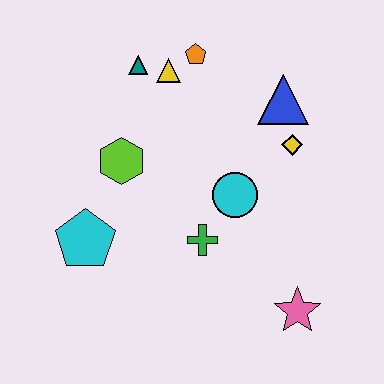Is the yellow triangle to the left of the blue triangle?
Yes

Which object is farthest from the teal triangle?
The pink star is farthest from the teal triangle.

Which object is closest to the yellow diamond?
The blue triangle is closest to the yellow diamond.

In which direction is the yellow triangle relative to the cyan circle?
The yellow triangle is above the cyan circle.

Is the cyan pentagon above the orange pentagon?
No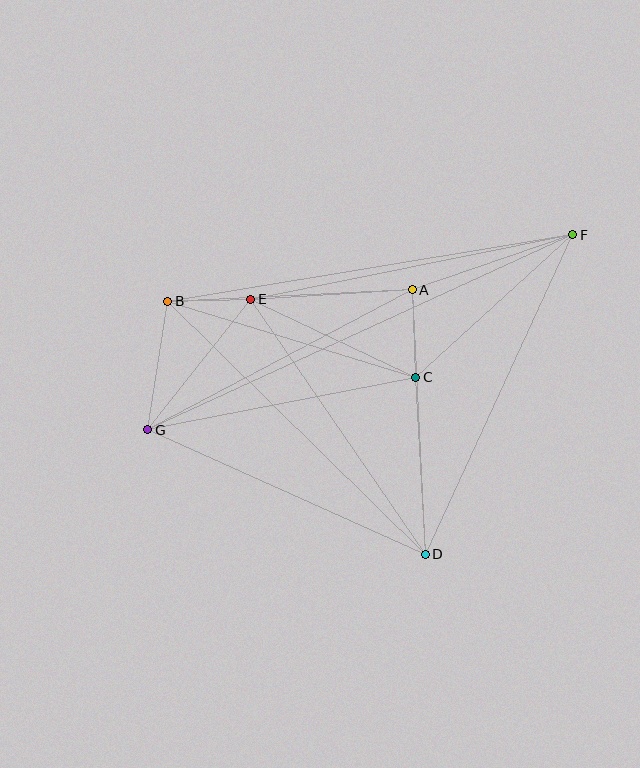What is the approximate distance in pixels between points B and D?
The distance between B and D is approximately 361 pixels.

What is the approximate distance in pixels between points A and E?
The distance between A and E is approximately 162 pixels.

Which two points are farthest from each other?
Points F and G are farthest from each other.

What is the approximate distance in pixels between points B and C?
The distance between B and C is approximately 259 pixels.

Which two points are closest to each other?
Points B and E are closest to each other.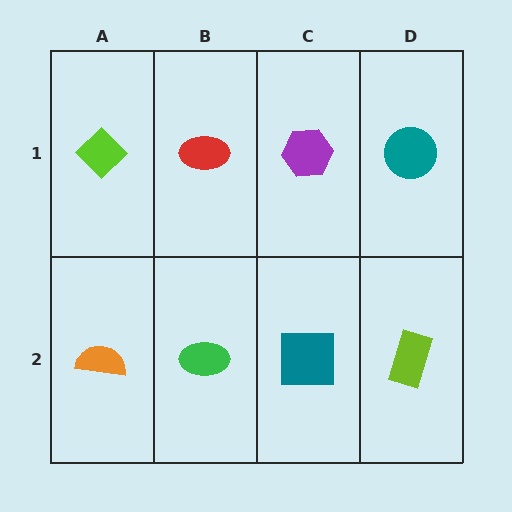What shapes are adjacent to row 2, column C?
A purple hexagon (row 1, column C), a green ellipse (row 2, column B), a lime rectangle (row 2, column D).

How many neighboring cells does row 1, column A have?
2.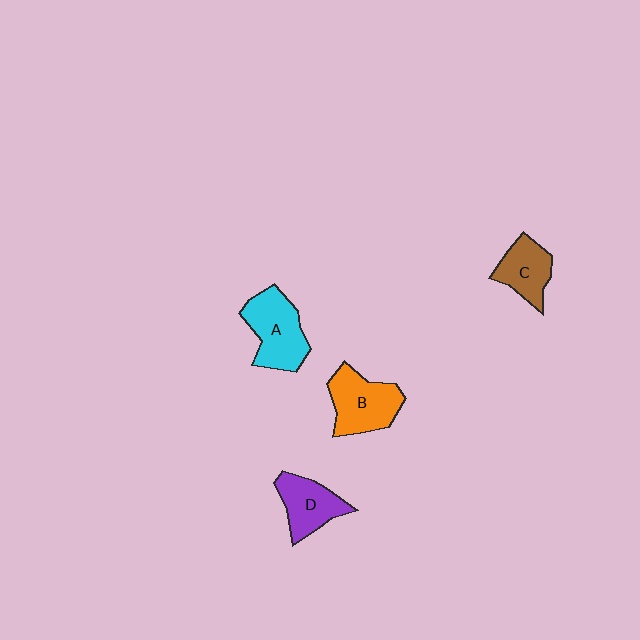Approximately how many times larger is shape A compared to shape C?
Approximately 1.4 times.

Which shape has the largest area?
Shape A (cyan).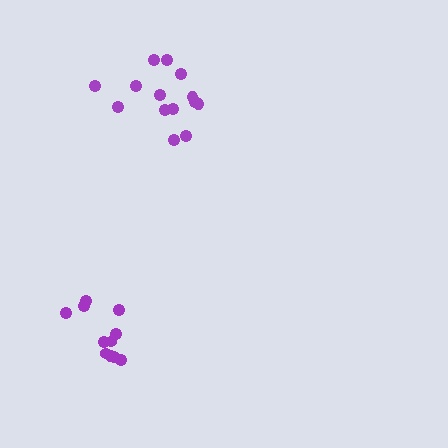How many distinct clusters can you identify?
There are 2 distinct clusters.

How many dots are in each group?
Group 1: 11 dots, Group 2: 14 dots (25 total).